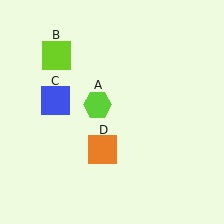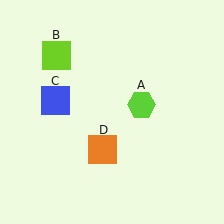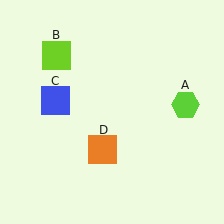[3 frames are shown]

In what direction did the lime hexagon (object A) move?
The lime hexagon (object A) moved right.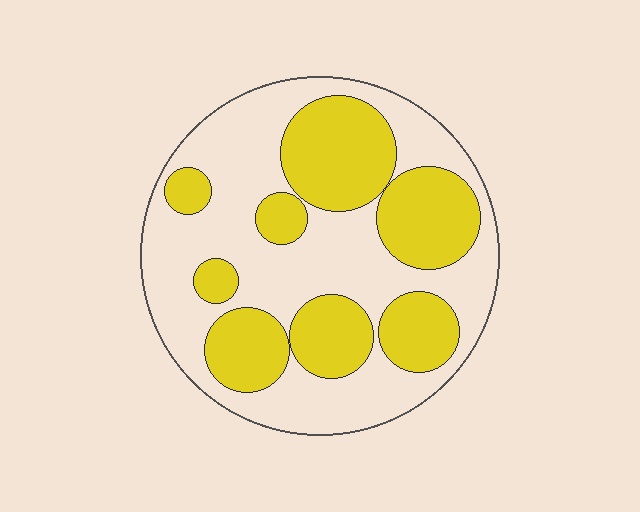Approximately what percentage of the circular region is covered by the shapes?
Approximately 40%.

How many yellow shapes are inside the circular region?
8.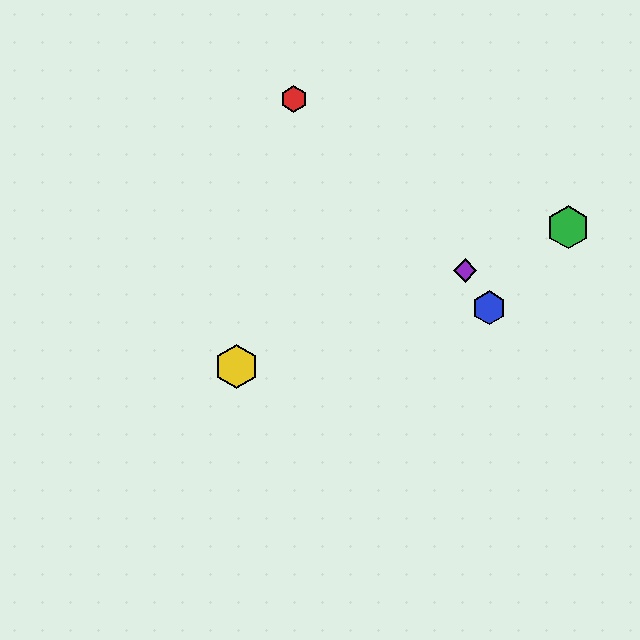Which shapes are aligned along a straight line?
The green hexagon, the yellow hexagon, the purple diamond are aligned along a straight line.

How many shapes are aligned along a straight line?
3 shapes (the green hexagon, the yellow hexagon, the purple diamond) are aligned along a straight line.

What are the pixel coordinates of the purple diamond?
The purple diamond is at (465, 270).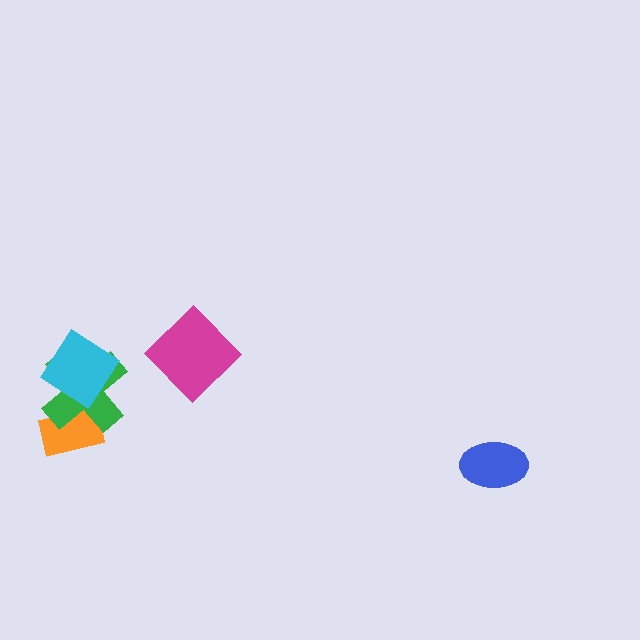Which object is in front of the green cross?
The cyan diamond is in front of the green cross.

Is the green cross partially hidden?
Yes, it is partially covered by another shape.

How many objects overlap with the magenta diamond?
0 objects overlap with the magenta diamond.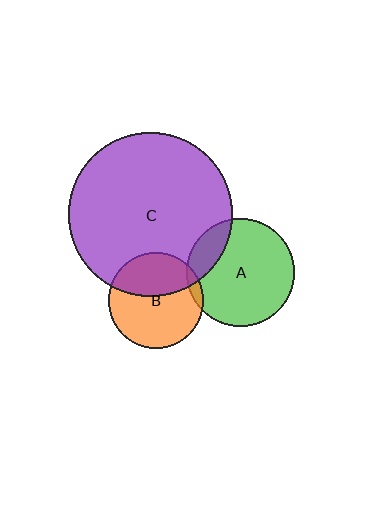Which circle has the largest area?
Circle C (purple).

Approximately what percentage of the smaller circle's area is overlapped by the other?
Approximately 20%.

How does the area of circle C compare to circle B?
Approximately 3.0 times.